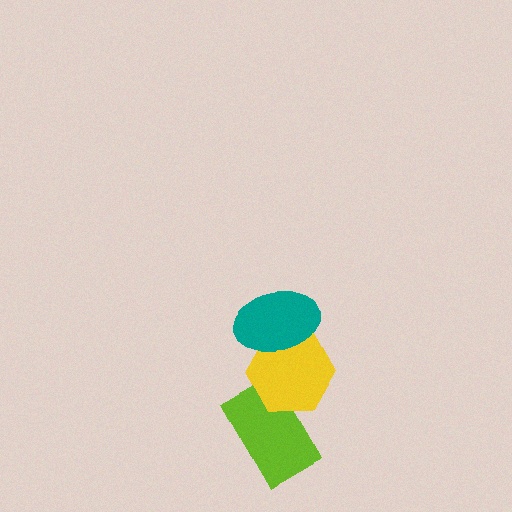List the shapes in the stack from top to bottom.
From top to bottom: the teal ellipse, the yellow hexagon, the lime rectangle.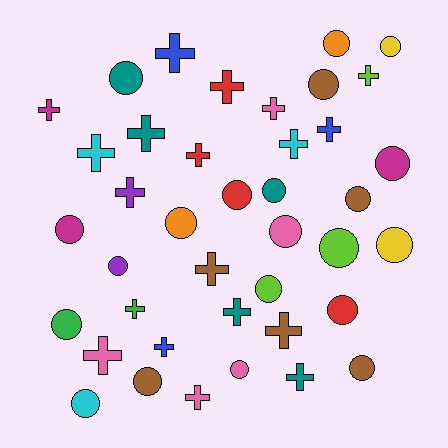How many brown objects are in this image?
There are 6 brown objects.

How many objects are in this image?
There are 40 objects.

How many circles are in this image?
There are 21 circles.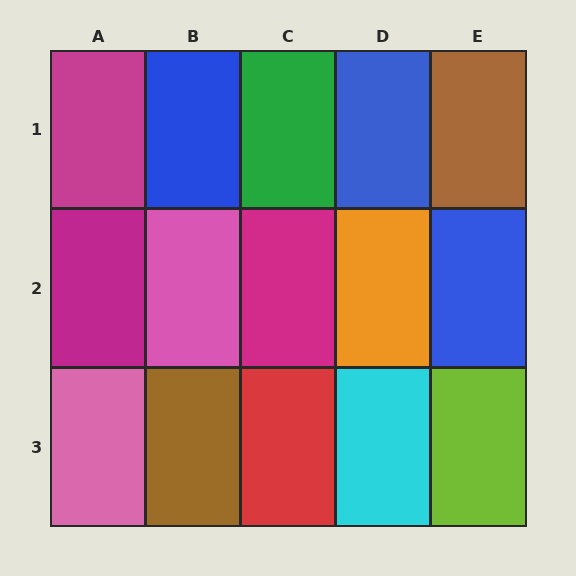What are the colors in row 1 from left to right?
Magenta, blue, green, blue, brown.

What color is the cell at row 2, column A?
Magenta.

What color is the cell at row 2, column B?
Pink.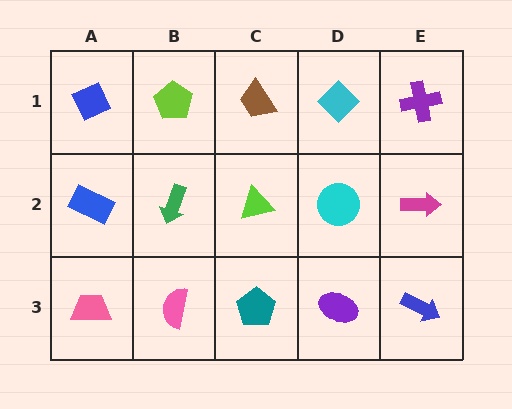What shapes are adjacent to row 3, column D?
A cyan circle (row 2, column D), a teal pentagon (row 3, column C), a blue arrow (row 3, column E).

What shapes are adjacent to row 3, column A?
A blue rectangle (row 2, column A), a pink semicircle (row 3, column B).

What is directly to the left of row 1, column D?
A brown trapezoid.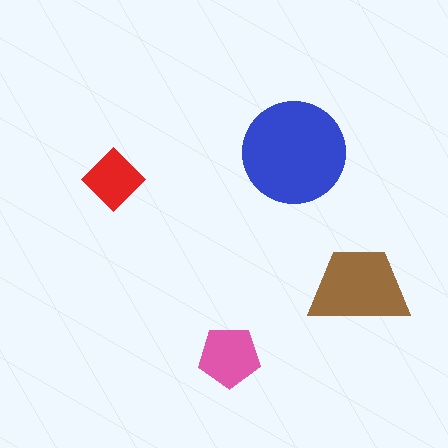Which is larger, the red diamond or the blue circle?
The blue circle.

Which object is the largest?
The blue circle.